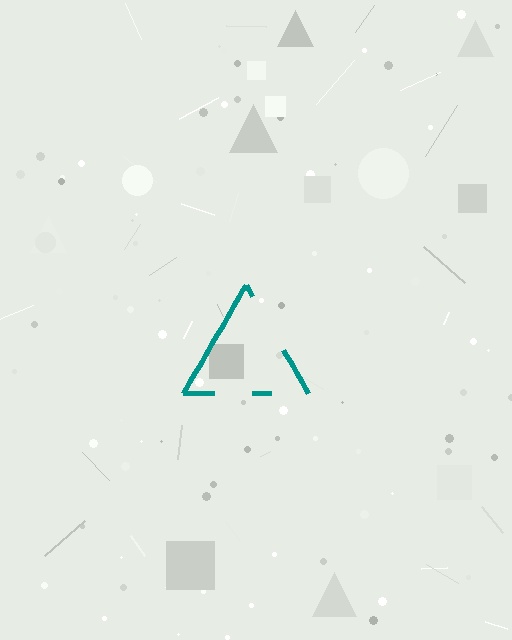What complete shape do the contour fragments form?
The contour fragments form a triangle.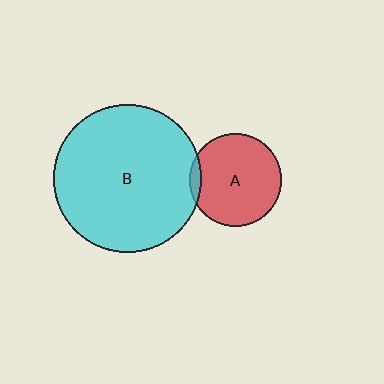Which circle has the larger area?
Circle B (cyan).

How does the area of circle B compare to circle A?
Approximately 2.6 times.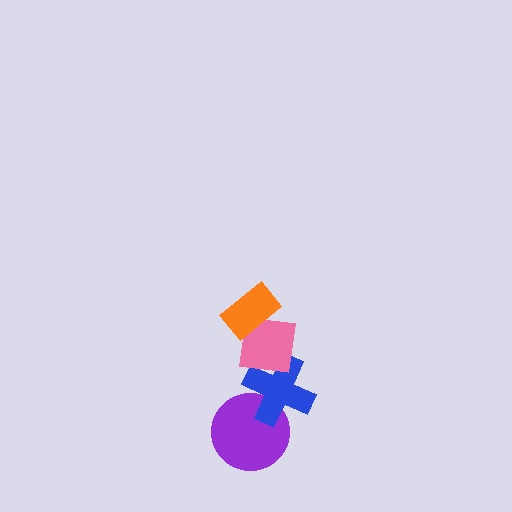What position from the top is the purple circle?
The purple circle is 4th from the top.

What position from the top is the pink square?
The pink square is 2nd from the top.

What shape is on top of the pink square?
The orange rectangle is on top of the pink square.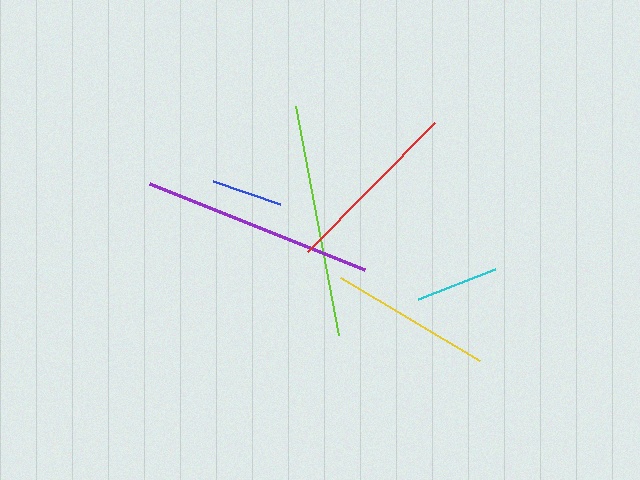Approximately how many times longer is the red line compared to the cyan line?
The red line is approximately 2.2 times the length of the cyan line.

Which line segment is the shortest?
The blue line is the shortest at approximately 72 pixels.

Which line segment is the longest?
The lime line is the longest at approximately 233 pixels.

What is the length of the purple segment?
The purple segment is approximately 232 pixels long.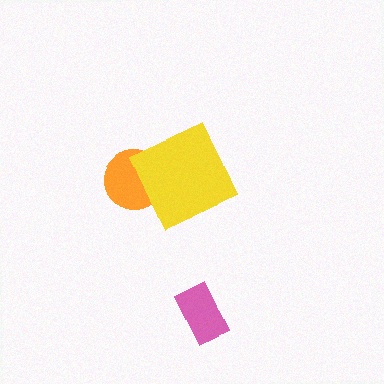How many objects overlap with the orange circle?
1 object overlaps with the orange circle.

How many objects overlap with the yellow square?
1 object overlaps with the yellow square.